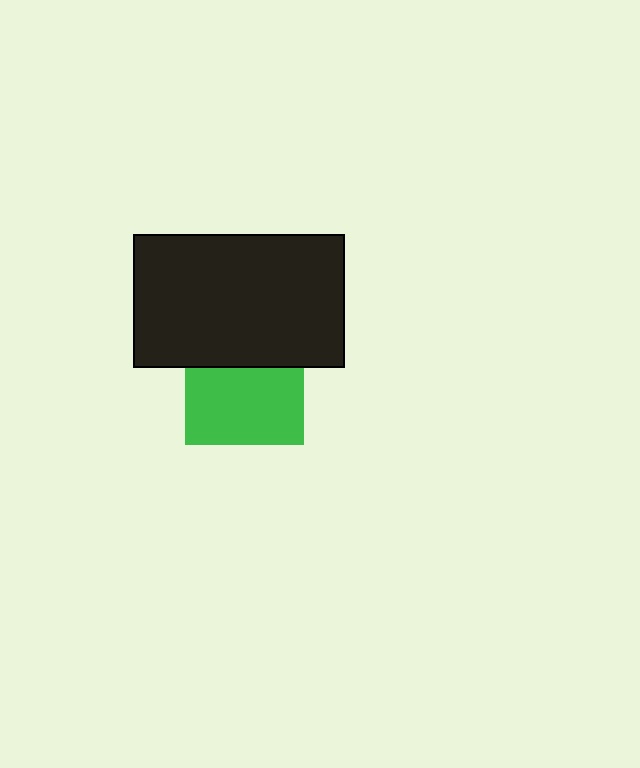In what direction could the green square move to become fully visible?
The green square could move down. That would shift it out from behind the black rectangle entirely.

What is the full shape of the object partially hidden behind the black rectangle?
The partially hidden object is a green square.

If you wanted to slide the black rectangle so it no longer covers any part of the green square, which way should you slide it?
Slide it up — that is the most direct way to separate the two shapes.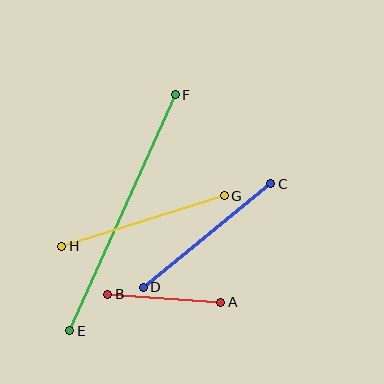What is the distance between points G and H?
The distance is approximately 170 pixels.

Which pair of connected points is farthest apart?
Points E and F are farthest apart.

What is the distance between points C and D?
The distance is approximately 164 pixels.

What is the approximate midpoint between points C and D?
The midpoint is at approximately (207, 236) pixels.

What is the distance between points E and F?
The distance is approximately 258 pixels.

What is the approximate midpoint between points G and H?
The midpoint is at approximately (143, 221) pixels.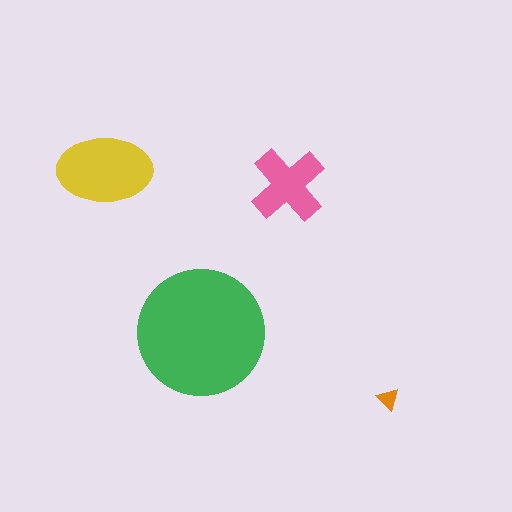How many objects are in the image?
There are 4 objects in the image.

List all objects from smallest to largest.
The orange triangle, the pink cross, the yellow ellipse, the green circle.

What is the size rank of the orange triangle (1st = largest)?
4th.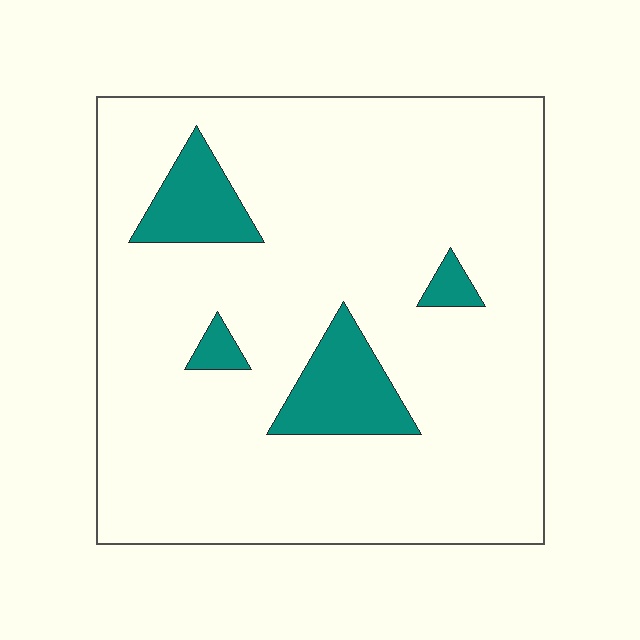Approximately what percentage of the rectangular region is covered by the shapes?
Approximately 10%.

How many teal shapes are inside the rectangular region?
4.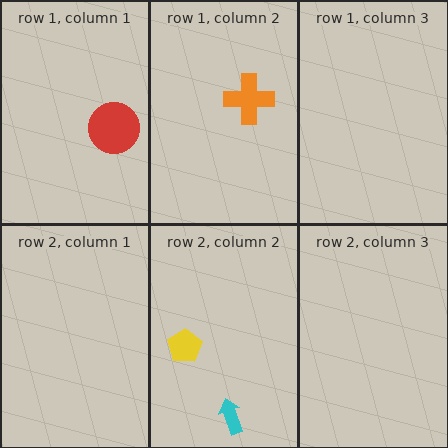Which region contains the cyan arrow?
The row 2, column 2 region.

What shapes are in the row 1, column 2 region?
The orange cross.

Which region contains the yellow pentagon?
The row 2, column 2 region.